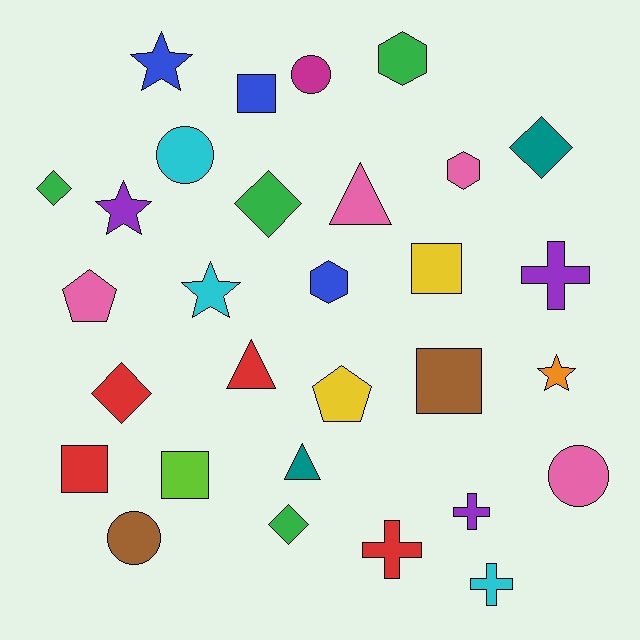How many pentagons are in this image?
There are 2 pentagons.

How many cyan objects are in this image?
There are 3 cyan objects.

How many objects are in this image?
There are 30 objects.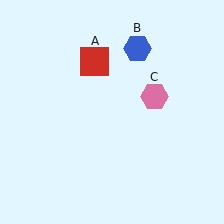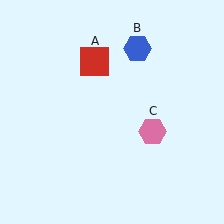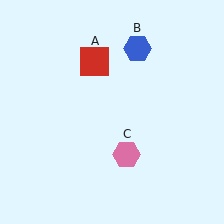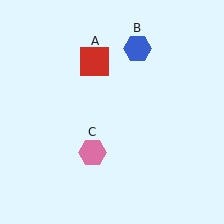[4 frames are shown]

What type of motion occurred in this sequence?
The pink hexagon (object C) rotated clockwise around the center of the scene.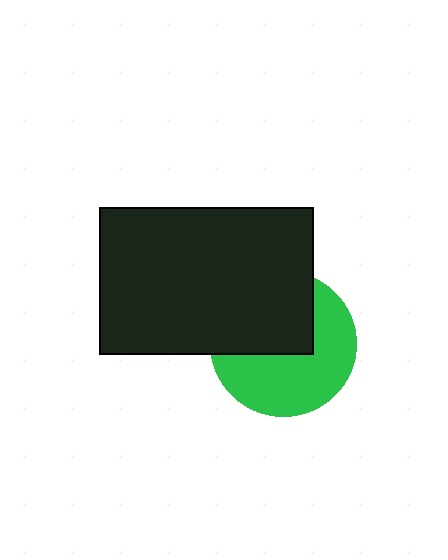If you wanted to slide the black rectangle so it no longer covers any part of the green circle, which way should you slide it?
Slide it up — that is the most direct way to separate the two shapes.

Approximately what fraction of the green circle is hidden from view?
Roughly 45% of the green circle is hidden behind the black rectangle.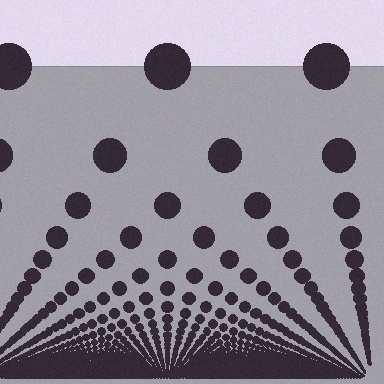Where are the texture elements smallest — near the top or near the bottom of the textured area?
Near the bottom.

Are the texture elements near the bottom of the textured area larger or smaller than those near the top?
Smaller. The gradient is inverted — elements near the bottom are smaller and denser.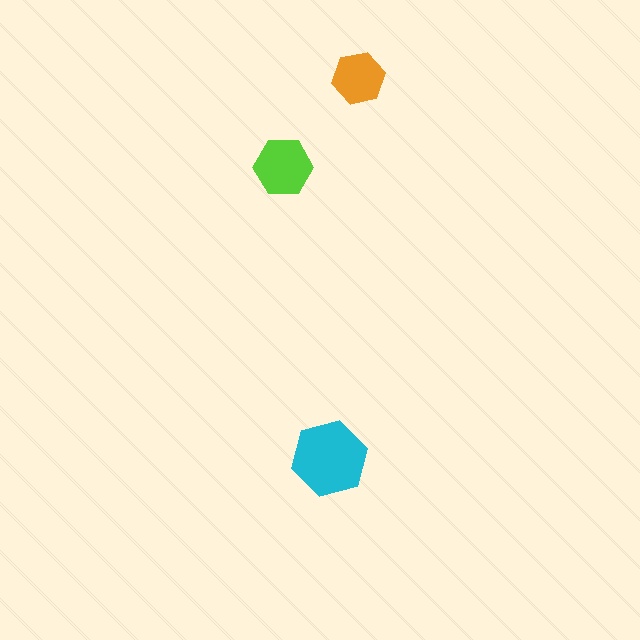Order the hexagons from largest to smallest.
the cyan one, the lime one, the orange one.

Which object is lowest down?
The cyan hexagon is bottommost.